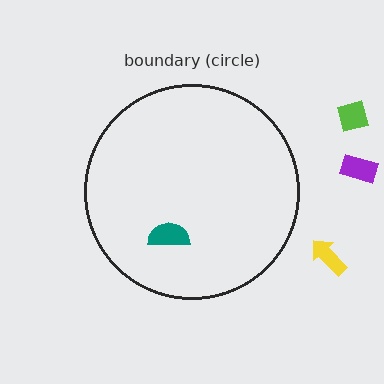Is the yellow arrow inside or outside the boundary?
Outside.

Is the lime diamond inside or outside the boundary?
Outside.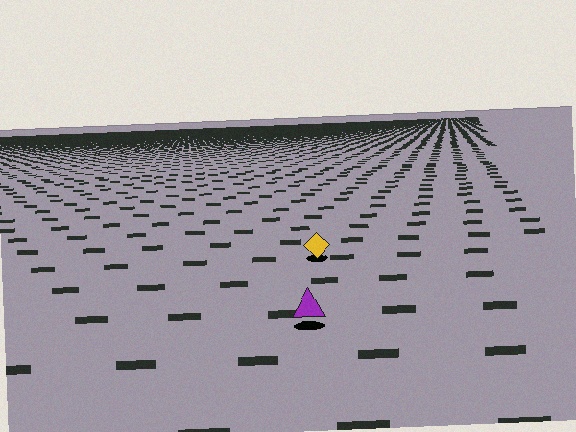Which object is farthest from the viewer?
The yellow diamond is farthest from the viewer. It appears smaller and the ground texture around it is denser.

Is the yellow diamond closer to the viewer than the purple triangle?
No. The purple triangle is closer — you can tell from the texture gradient: the ground texture is coarser near it.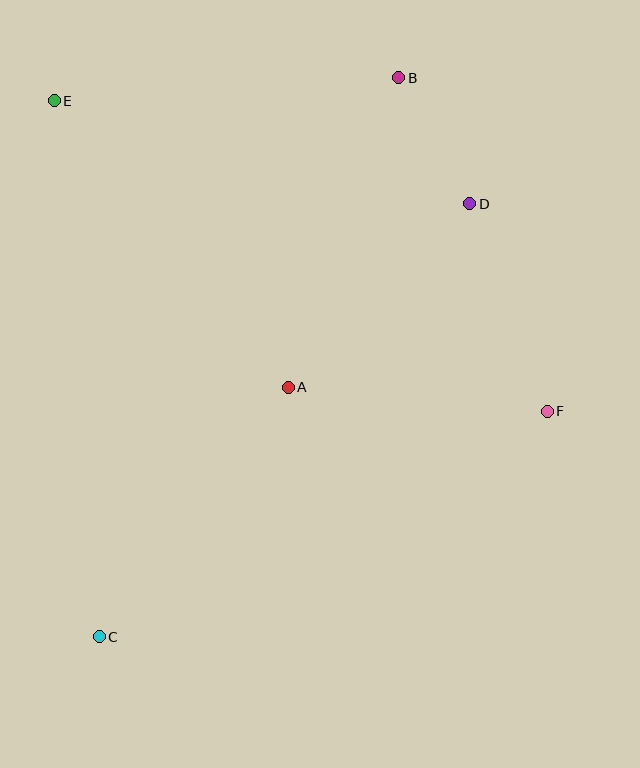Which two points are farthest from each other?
Points B and C are farthest from each other.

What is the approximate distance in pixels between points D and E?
The distance between D and E is approximately 428 pixels.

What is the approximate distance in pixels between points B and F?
The distance between B and F is approximately 365 pixels.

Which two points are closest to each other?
Points B and D are closest to each other.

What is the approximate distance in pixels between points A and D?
The distance between A and D is approximately 258 pixels.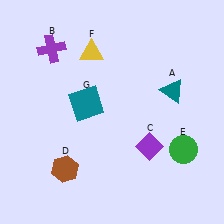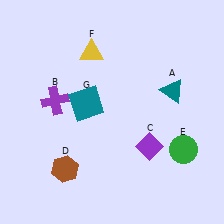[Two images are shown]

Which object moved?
The purple cross (B) moved down.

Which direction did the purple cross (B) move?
The purple cross (B) moved down.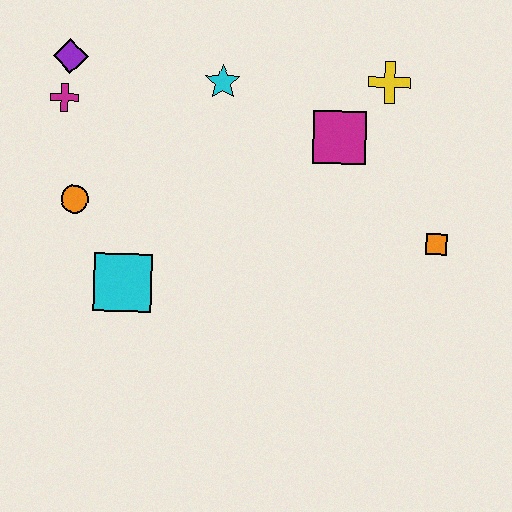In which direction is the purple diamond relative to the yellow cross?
The purple diamond is to the left of the yellow cross.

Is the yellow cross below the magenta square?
No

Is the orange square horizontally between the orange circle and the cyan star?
No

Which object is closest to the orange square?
The magenta square is closest to the orange square.